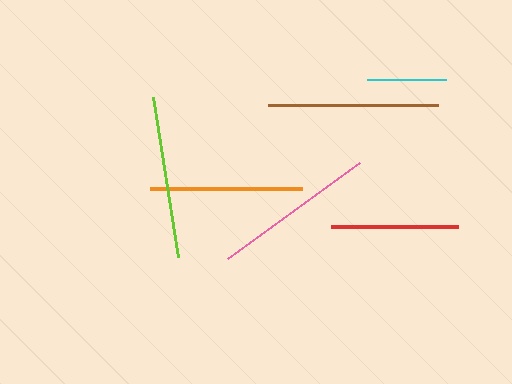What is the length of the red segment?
The red segment is approximately 127 pixels long.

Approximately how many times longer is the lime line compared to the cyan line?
The lime line is approximately 2.1 times the length of the cyan line.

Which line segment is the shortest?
The cyan line is the shortest at approximately 79 pixels.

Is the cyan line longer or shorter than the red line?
The red line is longer than the cyan line.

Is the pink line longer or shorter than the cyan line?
The pink line is longer than the cyan line.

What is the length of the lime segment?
The lime segment is approximately 163 pixels long.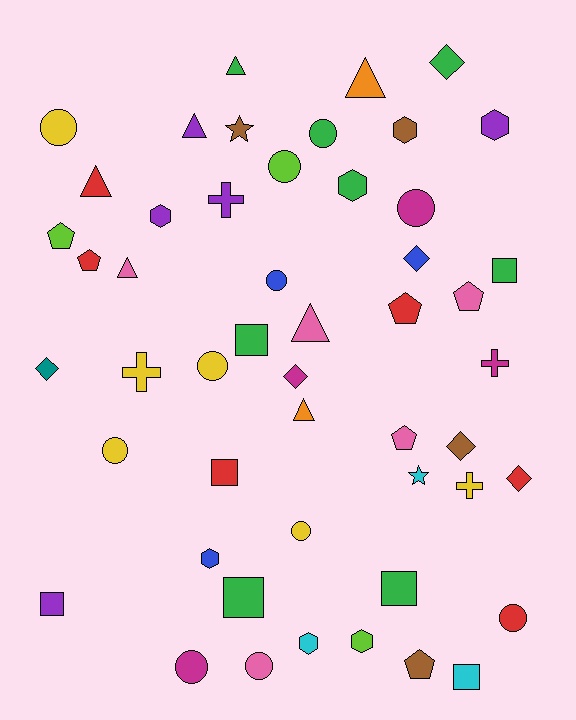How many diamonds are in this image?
There are 6 diamonds.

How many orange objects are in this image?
There are 2 orange objects.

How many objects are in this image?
There are 50 objects.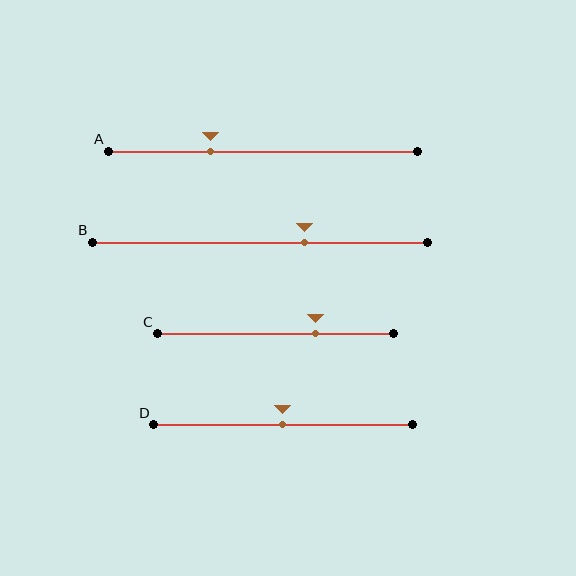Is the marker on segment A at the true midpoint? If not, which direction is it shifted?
No, the marker on segment A is shifted to the left by about 17% of the segment length.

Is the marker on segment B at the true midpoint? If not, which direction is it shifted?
No, the marker on segment B is shifted to the right by about 13% of the segment length.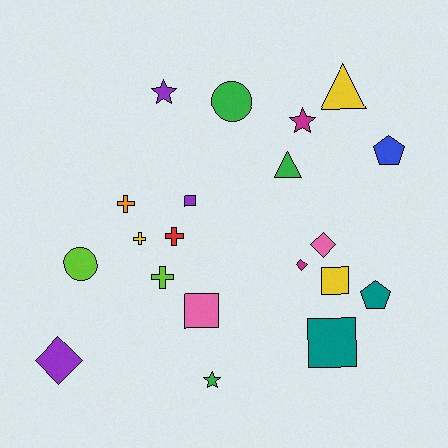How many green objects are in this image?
There are 3 green objects.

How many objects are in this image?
There are 20 objects.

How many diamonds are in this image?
There are 3 diamonds.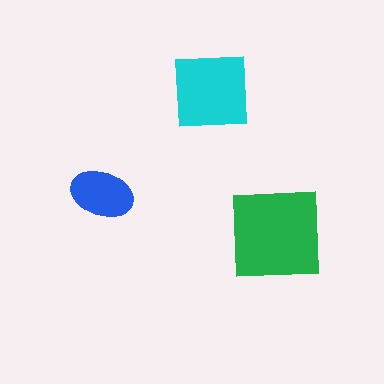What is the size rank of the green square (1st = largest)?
1st.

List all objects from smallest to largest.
The blue ellipse, the cyan square, the green square.